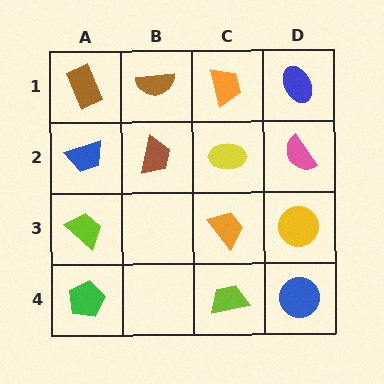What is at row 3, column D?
A yellow circle.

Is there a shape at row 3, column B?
No, that cell is empty.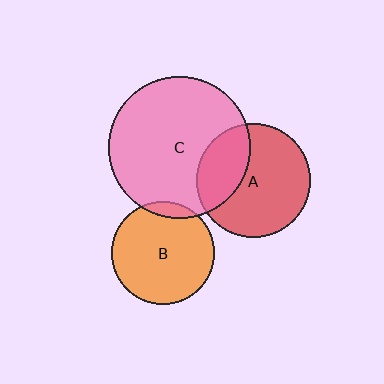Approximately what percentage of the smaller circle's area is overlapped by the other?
Approximately 30%.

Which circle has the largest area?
Circle C (pink).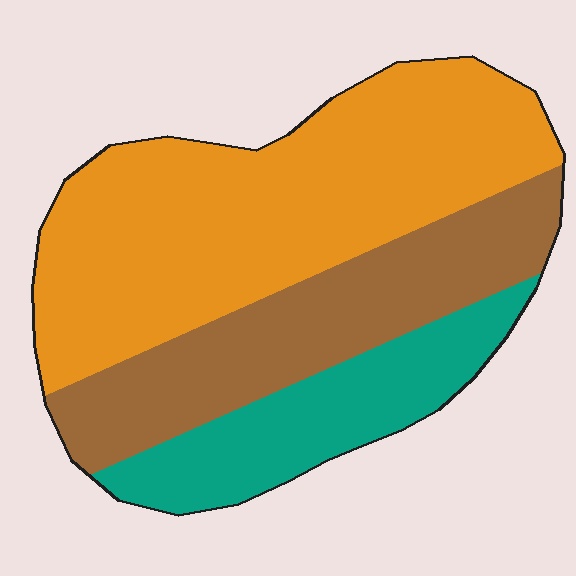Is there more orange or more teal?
Orange.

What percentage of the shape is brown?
Brown takes up between a sixth and a third of the shape.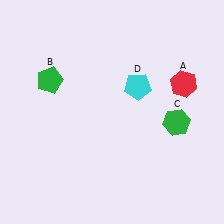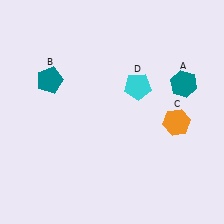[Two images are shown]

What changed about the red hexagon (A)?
In Image 1, A is red. In Image 2, it changed to teal.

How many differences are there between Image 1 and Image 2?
There are 3 differences between the two images.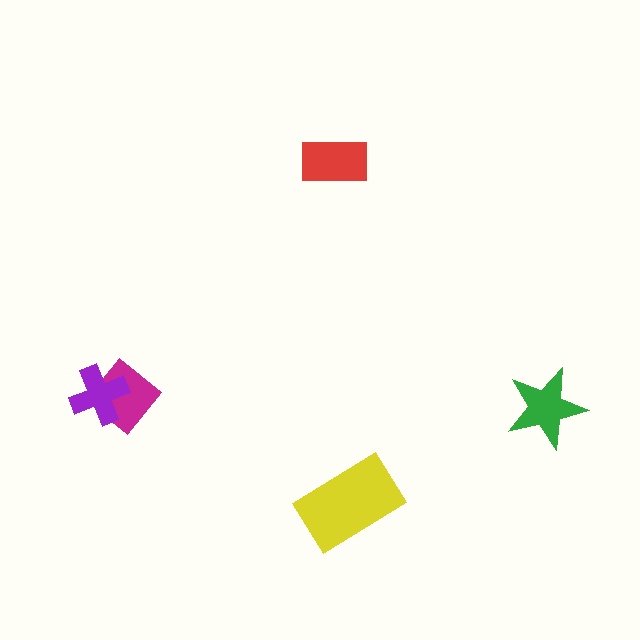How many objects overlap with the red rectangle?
0 objects overlap with the red rectangle.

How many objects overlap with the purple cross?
1 object overlaps with the purple cross.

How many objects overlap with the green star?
0 objects overlap with the green star.